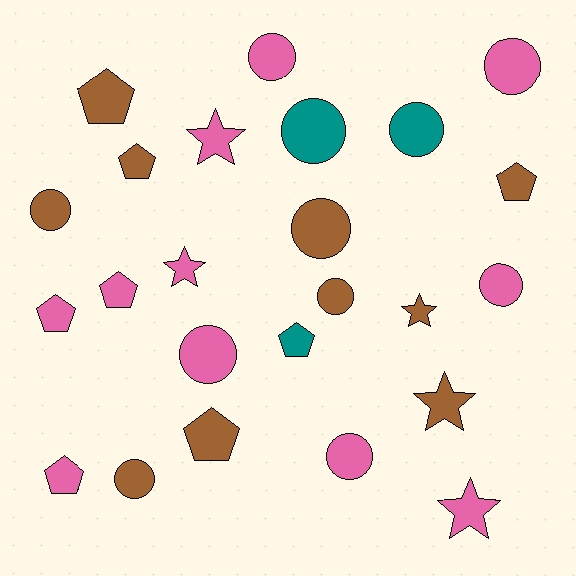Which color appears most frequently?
Pink, with 11 objects.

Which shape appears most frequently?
Circle, with 11 objects.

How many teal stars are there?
There are no teal stars.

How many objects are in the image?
There are 24 objects.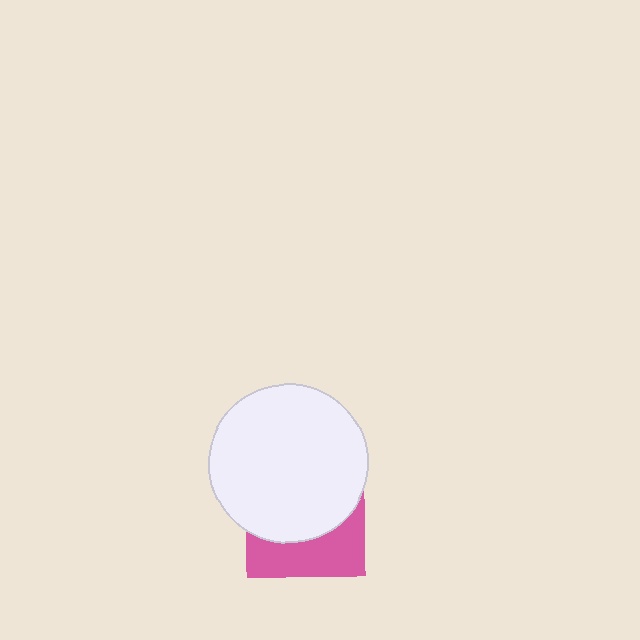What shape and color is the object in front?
The object in front is a white circle.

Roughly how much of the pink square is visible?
A small part of it is visible (roughly 37%).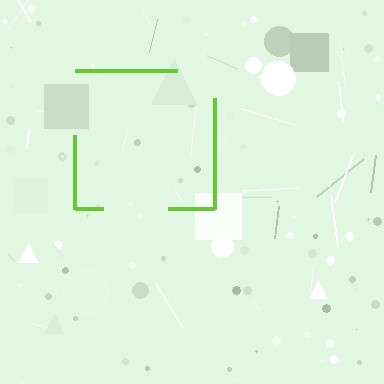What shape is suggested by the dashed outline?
The dashed outline suggests a square.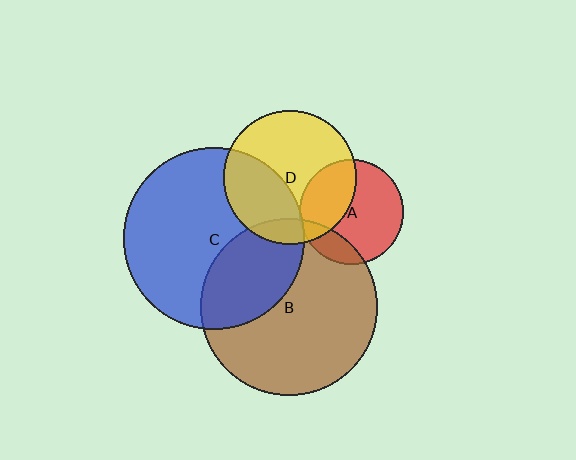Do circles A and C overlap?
Yes.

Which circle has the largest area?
Circle C (blue).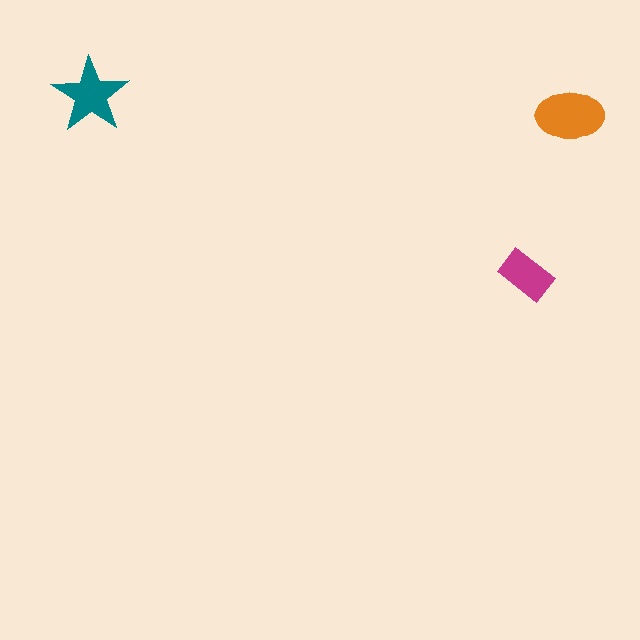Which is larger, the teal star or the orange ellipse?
The orange ellipse.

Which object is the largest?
The orange ellipse.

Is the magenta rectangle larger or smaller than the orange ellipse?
Smaller.